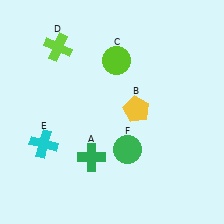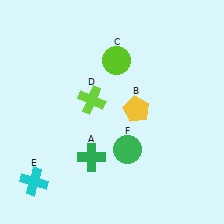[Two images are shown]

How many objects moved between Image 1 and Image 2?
2 objects moved between the two images.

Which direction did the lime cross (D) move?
The lime cross (D) moved down.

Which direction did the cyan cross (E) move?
The cyan cross (E) moved down.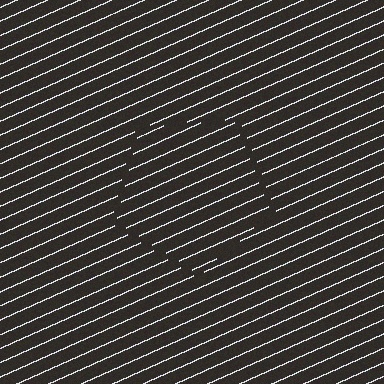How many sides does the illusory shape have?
5 sides — the line-ends trace a pentagon.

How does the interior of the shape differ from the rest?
The interior of the shape contains the same grating, shifted by half a period — the contour is defined by the phase discontinuity where line-ends from the inner and outer gratings abut.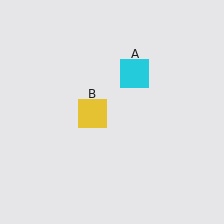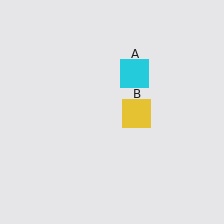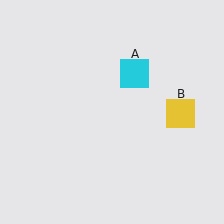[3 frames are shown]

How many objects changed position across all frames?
1 object changed position: yellow square (object B).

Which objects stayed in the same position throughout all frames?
Cyan square (object A) remained stationary.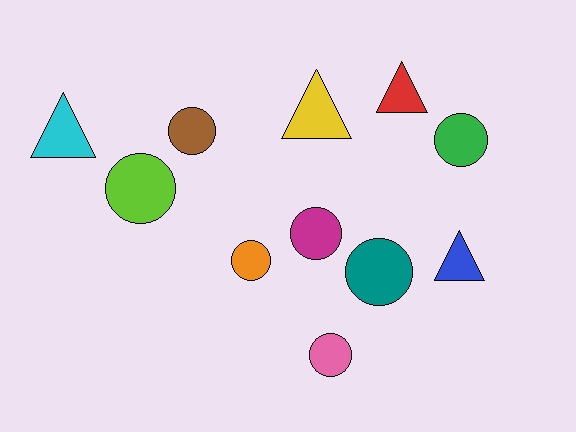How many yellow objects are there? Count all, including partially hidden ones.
There is 1 yellow object.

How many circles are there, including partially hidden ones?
There are 7 circles.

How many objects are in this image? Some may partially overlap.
There are 11 objects.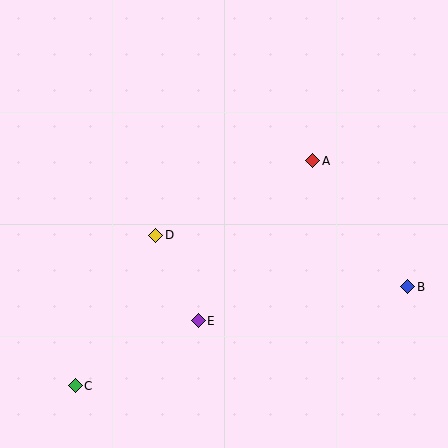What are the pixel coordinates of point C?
Point C is at (75, 386).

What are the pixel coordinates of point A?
Point A is at (313, 161).